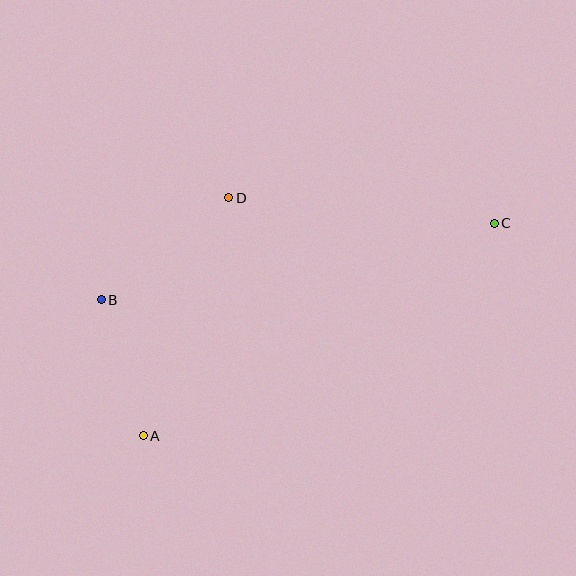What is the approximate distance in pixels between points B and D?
The distance between B and D is approximately 163 pixels.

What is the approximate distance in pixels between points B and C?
The distance between B and C is approximately 400 pixels.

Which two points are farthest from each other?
Points A and C are farthest from each other.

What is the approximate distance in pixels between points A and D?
The distance between A and D is approximately 253 pixels.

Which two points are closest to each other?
Points A and B are closest to each other.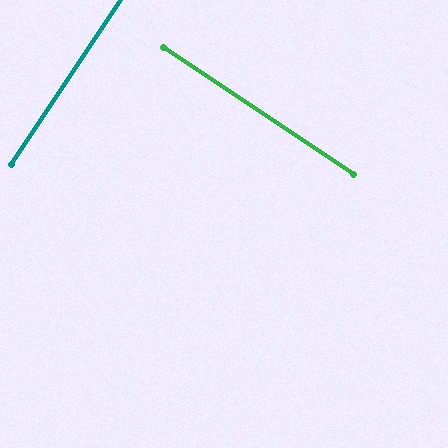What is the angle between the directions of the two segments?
Approximately 90 degrees.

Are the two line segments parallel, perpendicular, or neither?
Perpendicular — they meet at approximately 90°.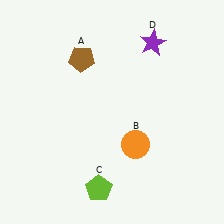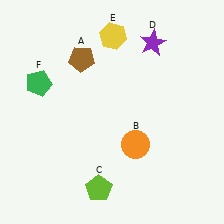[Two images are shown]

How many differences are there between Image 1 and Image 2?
There are 2 differences between the two images.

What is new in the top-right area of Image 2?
A yellow hexagon (E) was added in the top-right area of Image 2.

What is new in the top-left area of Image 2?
A green pentagon (F) was added in the top-left area of Image 2.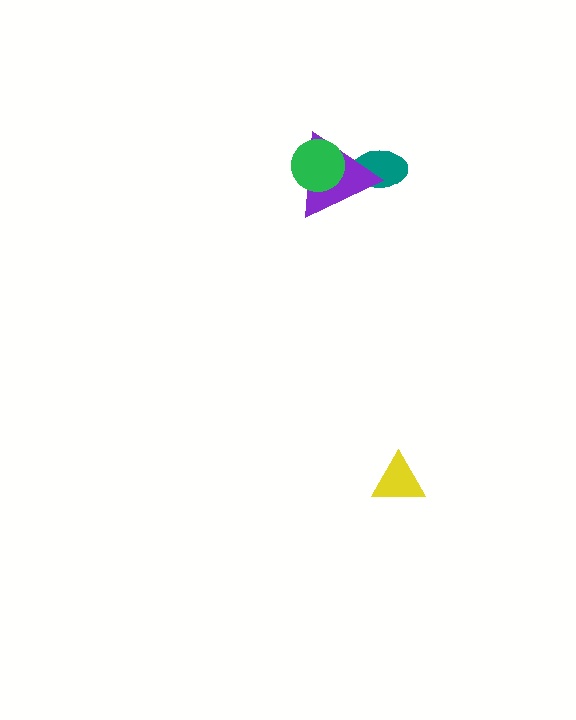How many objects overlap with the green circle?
1 object overlaps with the green circle.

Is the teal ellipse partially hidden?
Yes, it is partially covered by another shape.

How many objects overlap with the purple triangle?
2 objects overlap with the purple triangle.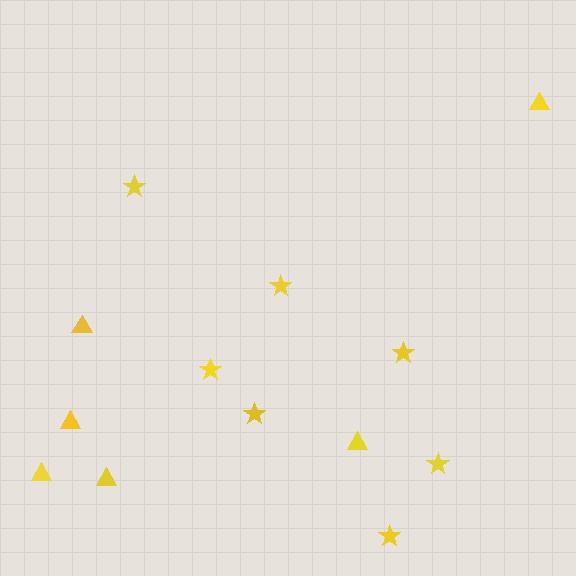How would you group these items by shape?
There are 2 groups: one group of triangles (6) and one group of stars (7).